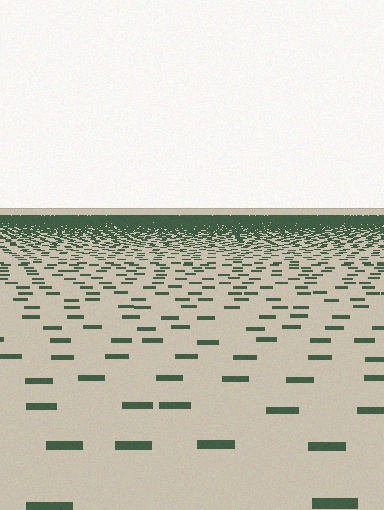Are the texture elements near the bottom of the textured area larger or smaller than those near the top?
Larger. Near the bottom, elements are closer to the viewer and appear at a bigger on-screen size.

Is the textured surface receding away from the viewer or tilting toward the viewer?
The surface is receding away from the viewer. Texture elements get smaller and denser toward the top.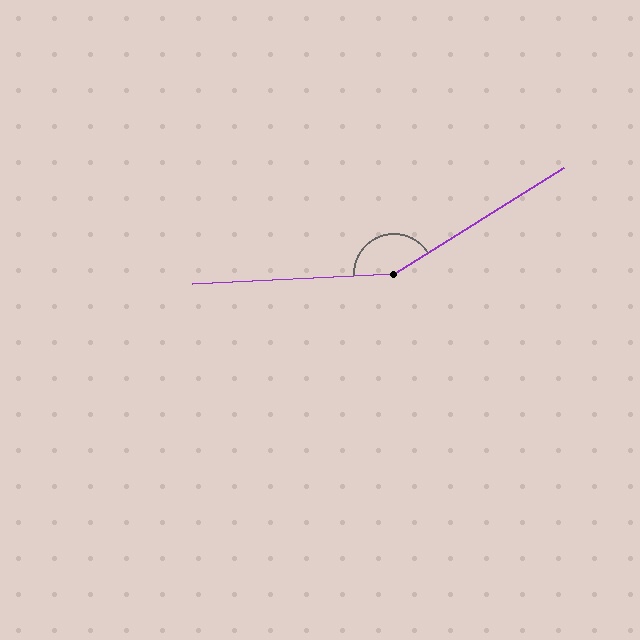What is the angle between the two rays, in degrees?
Approximately 151 degrees.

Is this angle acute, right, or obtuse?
It is obtuse.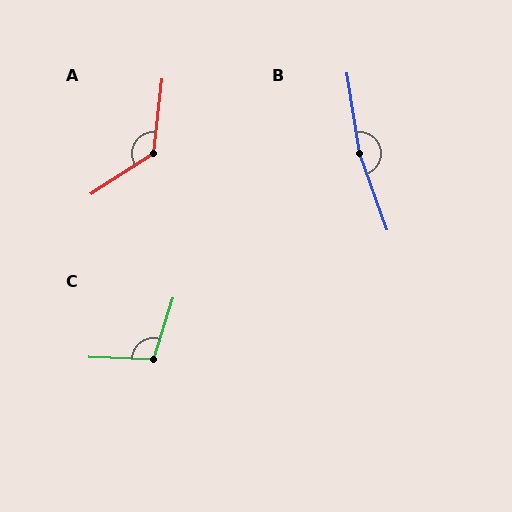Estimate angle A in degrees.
Approximately 129 degrees.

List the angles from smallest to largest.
C (106°), A (129°), B (169°).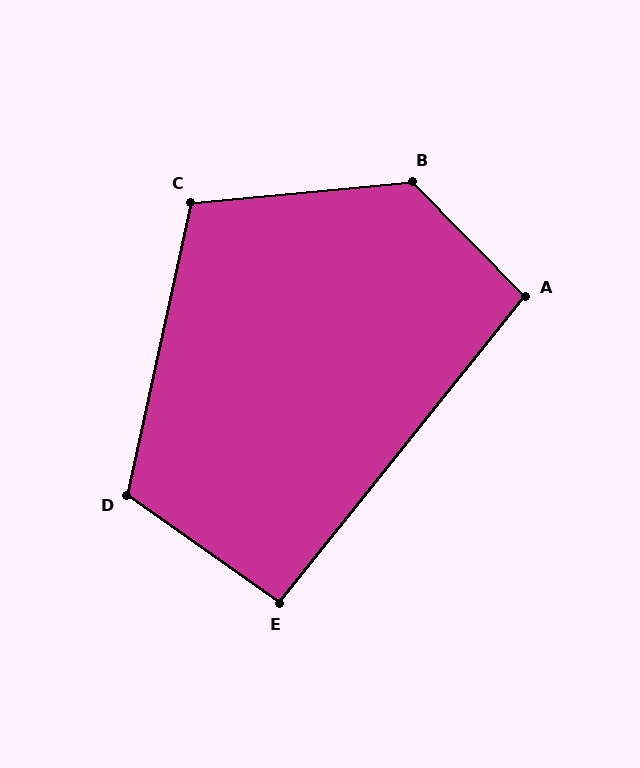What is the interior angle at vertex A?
Approximately 97 degrees (obtuse).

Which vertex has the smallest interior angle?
E, at approximately 93 degrees.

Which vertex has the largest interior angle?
B, at approximately 129 degrees.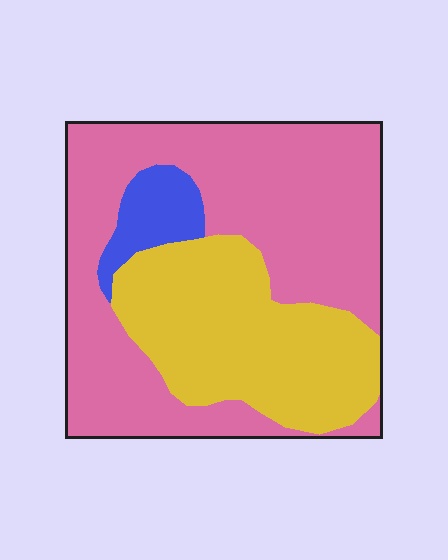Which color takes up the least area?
Blue, at roughly 5%.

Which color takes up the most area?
Pink, at roughly 60%.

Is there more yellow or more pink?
Pink.